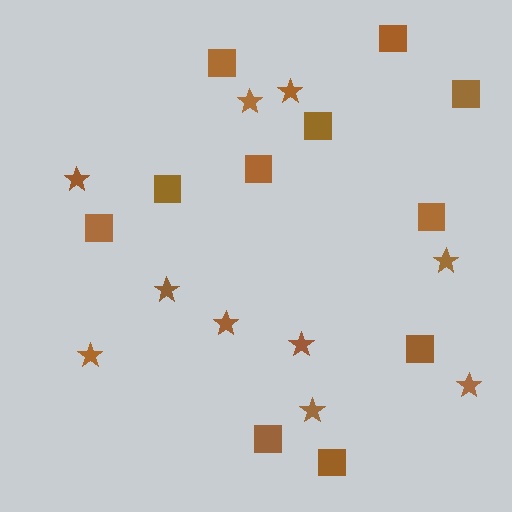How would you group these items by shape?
There are 2 groups: one group of squares (11) and one group of stars (10).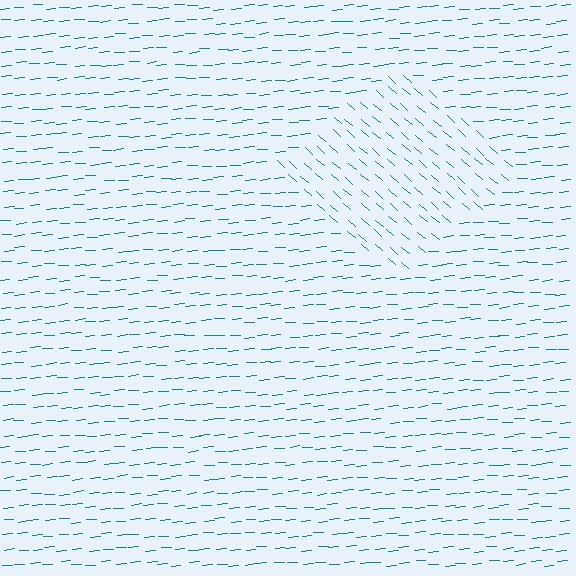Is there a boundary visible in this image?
Yes, there is a texture boundary formed by a change in line orientation.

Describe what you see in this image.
The image is filled with small teal line segments. A diamond region in the image has lines oriented differently from the surrounding lines, creating a visible texture boundary.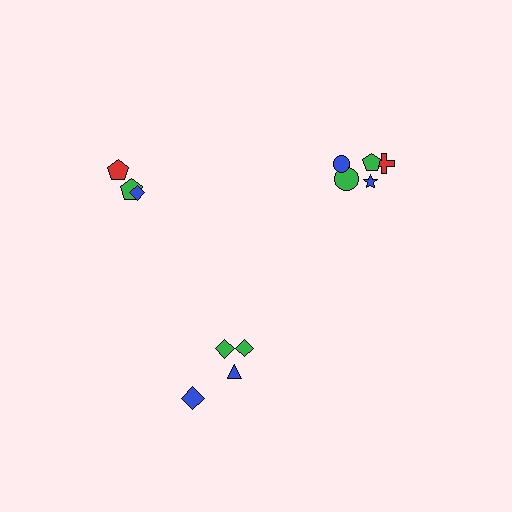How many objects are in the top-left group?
There are 3 objects.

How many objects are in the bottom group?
There are 4 objects.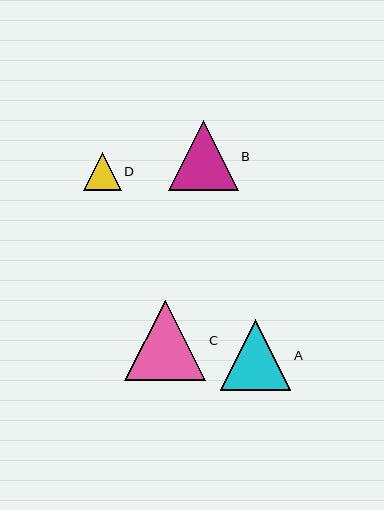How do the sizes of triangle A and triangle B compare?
Triangle A and triangle B are approximately the same size.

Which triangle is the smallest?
Triangle D is the smallest with a size of approximately 38 pixels.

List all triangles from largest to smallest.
From largest to smallest: C, A, B, D.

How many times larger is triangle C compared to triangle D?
Triangle C is approximately 2.1 times the size of triangle D.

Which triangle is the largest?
Triangle C is the largest with a size of approximately 81 pixels.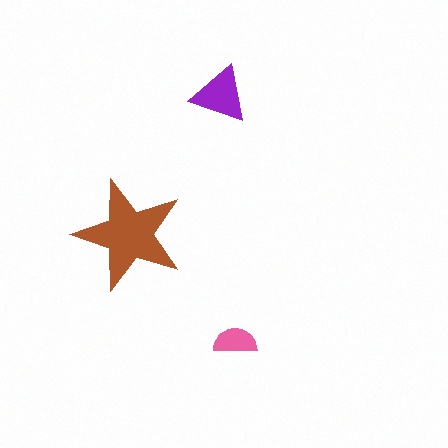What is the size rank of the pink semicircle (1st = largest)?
3rd.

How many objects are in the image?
There are 3 objects in the image.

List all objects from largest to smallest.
The brown star, the purple triangle, the pink semicircle.